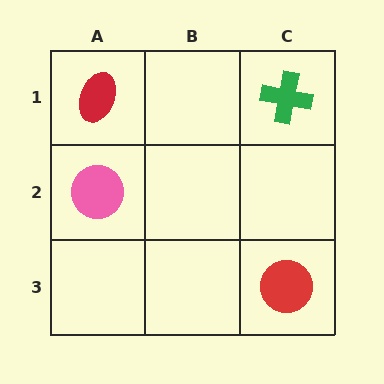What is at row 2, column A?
A pink circle.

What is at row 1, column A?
A red ellipse.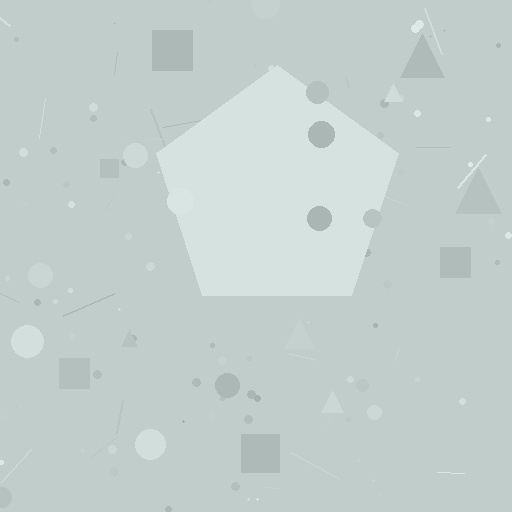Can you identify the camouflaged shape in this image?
The camouflaged shape is a pentagon.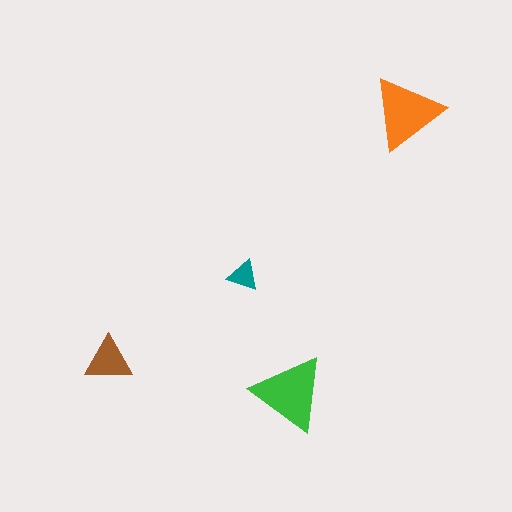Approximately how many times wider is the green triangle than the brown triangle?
About 1.5 times wider.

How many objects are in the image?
There are 4 objects in the image.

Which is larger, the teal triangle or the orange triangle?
The orange one.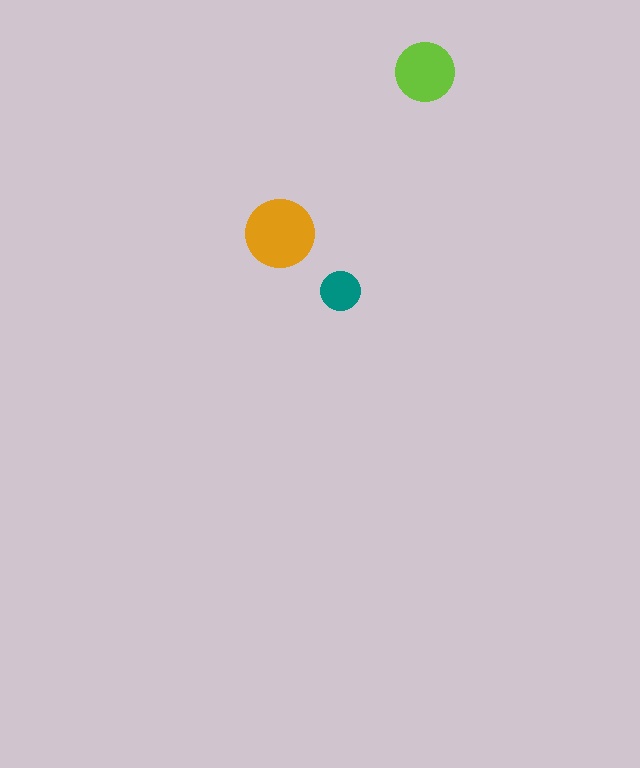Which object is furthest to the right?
The lime circle is rightmost.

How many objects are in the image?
There are 3 objects in the image.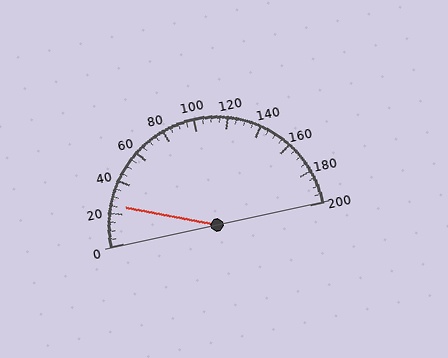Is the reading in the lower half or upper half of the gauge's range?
The reading is in the lower half of the range (0 to 200).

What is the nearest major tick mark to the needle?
The nearest major tick mark is 20.